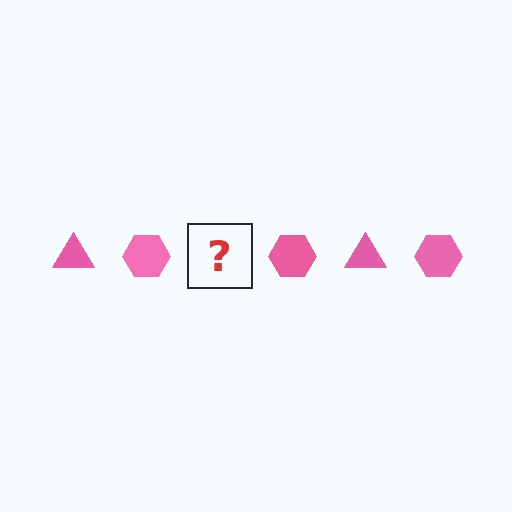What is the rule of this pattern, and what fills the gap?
The rule is that the pattern cycles through triangle, hexagon shapes in pink. The gap should be filled with a pink triangle.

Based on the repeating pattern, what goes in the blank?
The blank should be a pink triangle.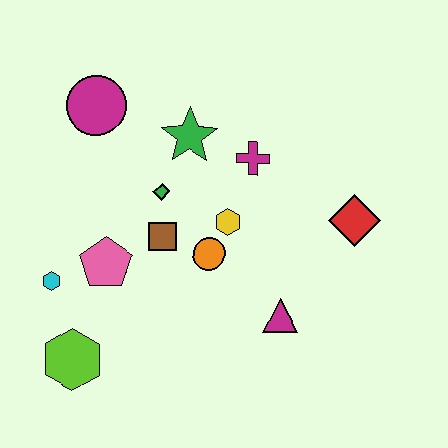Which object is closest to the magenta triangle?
The orange circle is closest to the magenta triangle.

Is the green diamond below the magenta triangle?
No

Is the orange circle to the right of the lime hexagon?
Yes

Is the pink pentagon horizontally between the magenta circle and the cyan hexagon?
No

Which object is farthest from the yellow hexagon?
The lime hexagon is farthest from the yellow hexagon.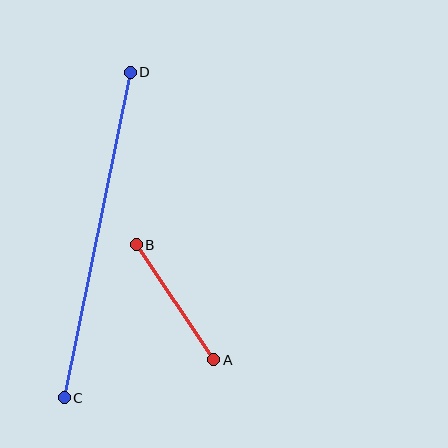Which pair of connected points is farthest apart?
Points C and D are farthest apart.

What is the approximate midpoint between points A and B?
The midpoint is at approximately (175, 302) pixels.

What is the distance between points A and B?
The distance is approximately 138 pixels.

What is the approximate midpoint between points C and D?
The midpoint is at approximately (97, 235) pixels.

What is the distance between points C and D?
The distance is approximately 332 pixels.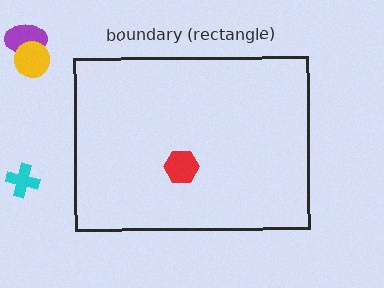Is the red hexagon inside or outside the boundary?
Inside.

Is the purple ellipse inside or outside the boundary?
Outside.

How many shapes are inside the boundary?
1 inside, 3 outside.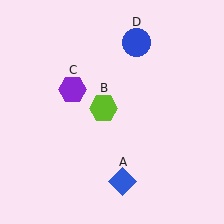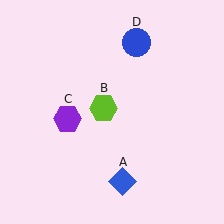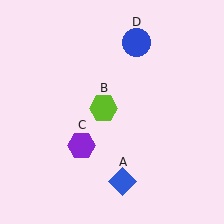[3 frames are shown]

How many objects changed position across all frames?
1 object changed position: purple hexagon (object C).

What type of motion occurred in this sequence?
The purple hexagon (object C) rotated counterclockwise around the center of the scene.